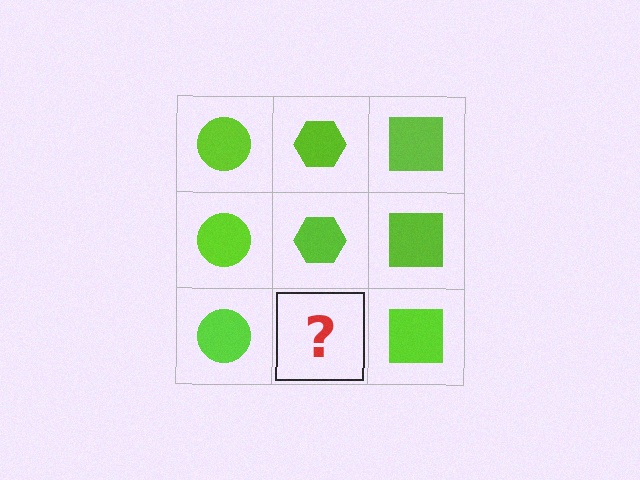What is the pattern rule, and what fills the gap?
The rule is that each column has a consistent shape. The gap should be filled with a lime hexagon.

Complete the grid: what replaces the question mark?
The question mark should be replaced with a lime hexagon.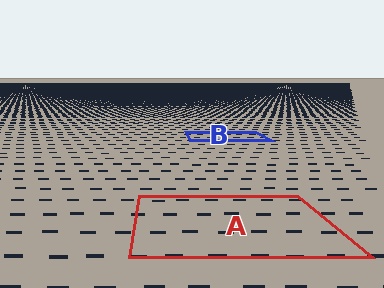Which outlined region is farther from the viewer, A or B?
Region B is farther from the viewer — the texture elements inside it appear smaller and more densely packed.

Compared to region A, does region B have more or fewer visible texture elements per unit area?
Region B has more texture elements per unit area — they are packed more densely because it is farther away.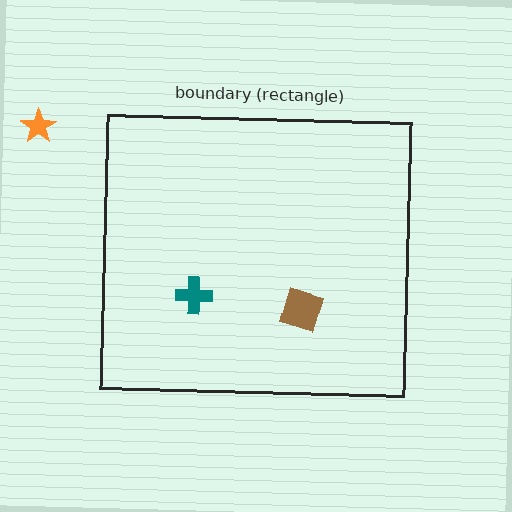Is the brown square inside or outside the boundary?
Inside.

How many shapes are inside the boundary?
2 inside, 1 outside.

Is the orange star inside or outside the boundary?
Outside.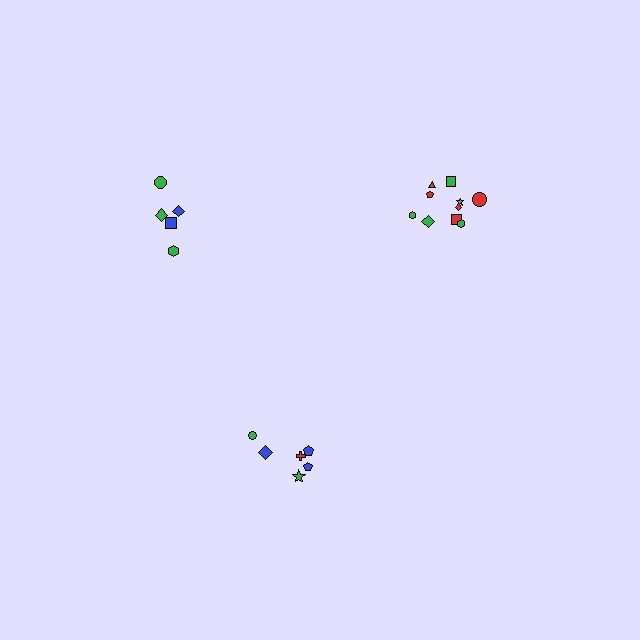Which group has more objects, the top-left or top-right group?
The top-right group.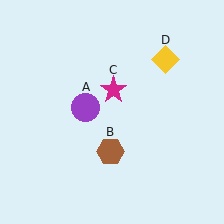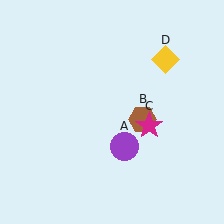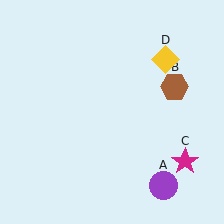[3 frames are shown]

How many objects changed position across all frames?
3 objects changed position: purple circle (object A), brown hexagon (object B), magenta star (object C).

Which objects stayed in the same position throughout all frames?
Yellow diamond (object D) remained stationary.